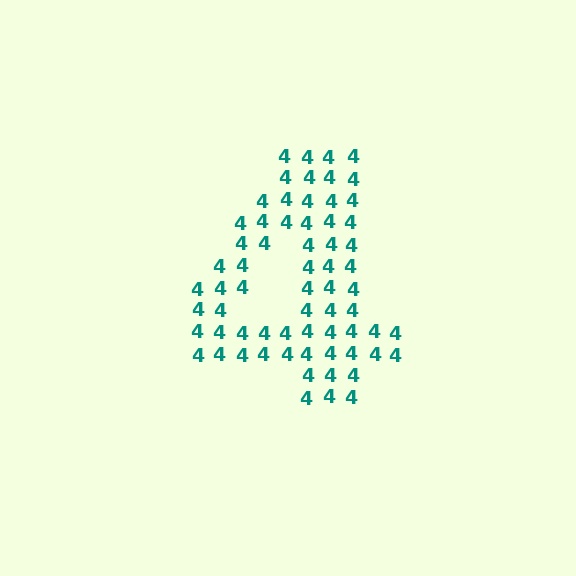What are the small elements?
The small elements are digit 4's.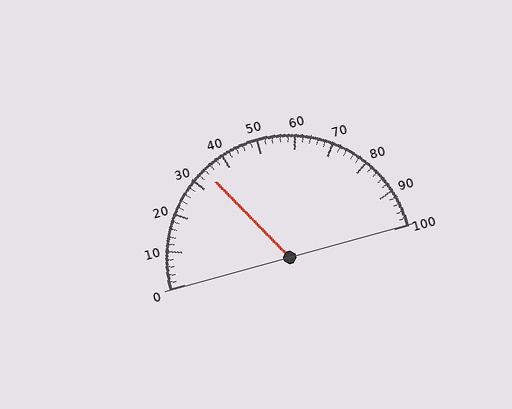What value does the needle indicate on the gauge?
The needle indicates approximately 34.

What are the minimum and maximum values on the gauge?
The gauge ranges from 0 to 100.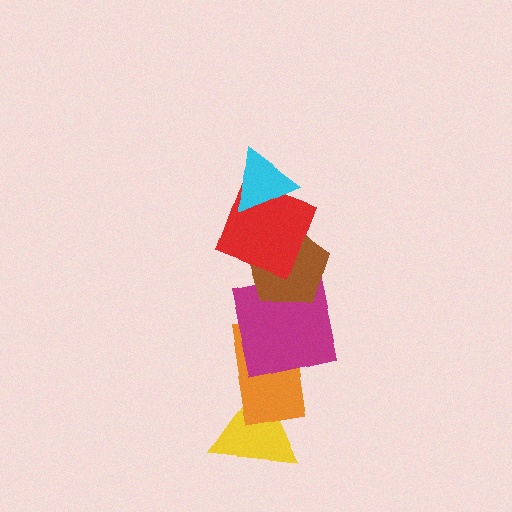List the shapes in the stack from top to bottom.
From top to bottom: the cyan triangle, the red square, the brown pentagon, the magenta square, the orange rectangle, the yellow triangle.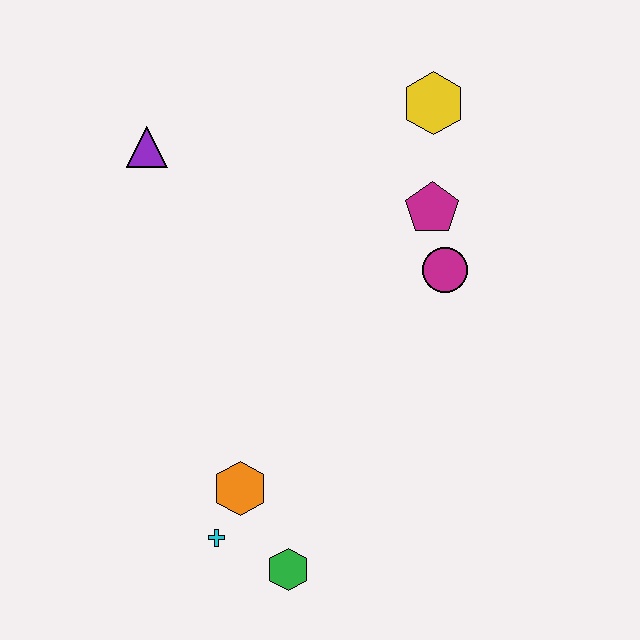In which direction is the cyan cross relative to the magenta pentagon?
The cyan cross is below the magenta pentagon.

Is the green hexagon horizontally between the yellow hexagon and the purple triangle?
Yes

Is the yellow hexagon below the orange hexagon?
No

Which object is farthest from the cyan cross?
The yellow hexagon is farthest from the cyan cross.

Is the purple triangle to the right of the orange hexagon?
No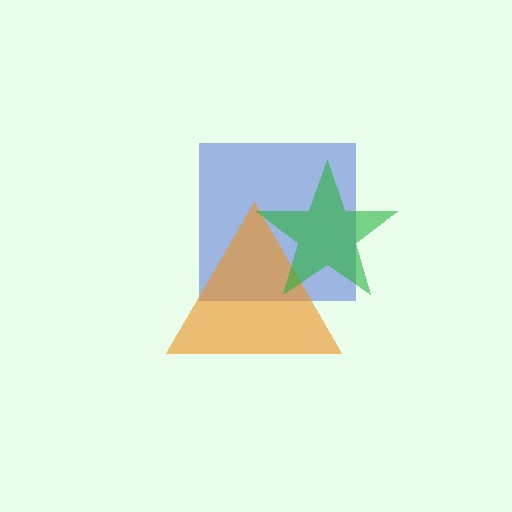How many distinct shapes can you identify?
There are 3 distinct shapes: a blue square, an orange triangle, a green star.